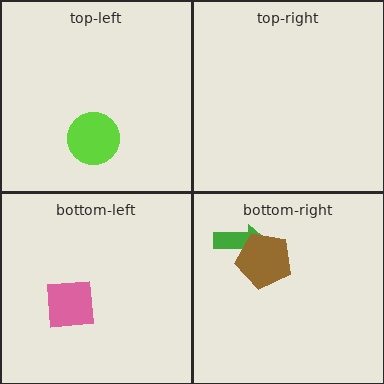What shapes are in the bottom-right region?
The green arrow, the brown pentagon.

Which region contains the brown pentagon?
The bottom-right region.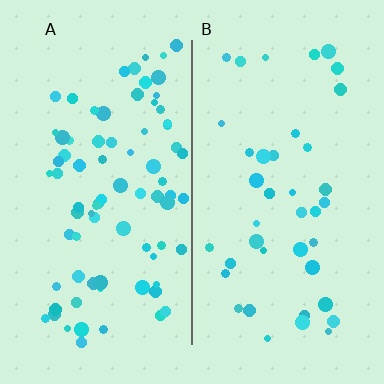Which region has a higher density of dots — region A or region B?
A (the left).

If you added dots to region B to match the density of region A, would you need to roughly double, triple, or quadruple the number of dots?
Approximately double.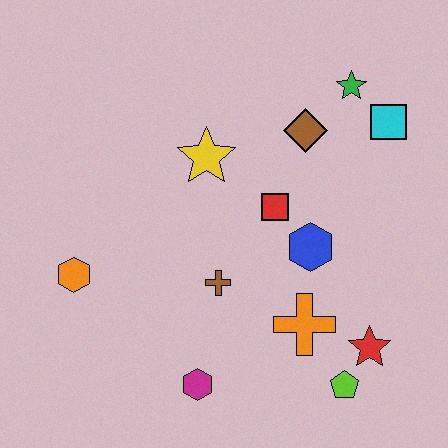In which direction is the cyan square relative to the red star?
The cyan square is above the red star.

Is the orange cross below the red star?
No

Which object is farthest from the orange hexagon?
The cyan square is farthest from the orange hexagon.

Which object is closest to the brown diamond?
The green star is closest to the brown diamond.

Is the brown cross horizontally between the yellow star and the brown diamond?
Yes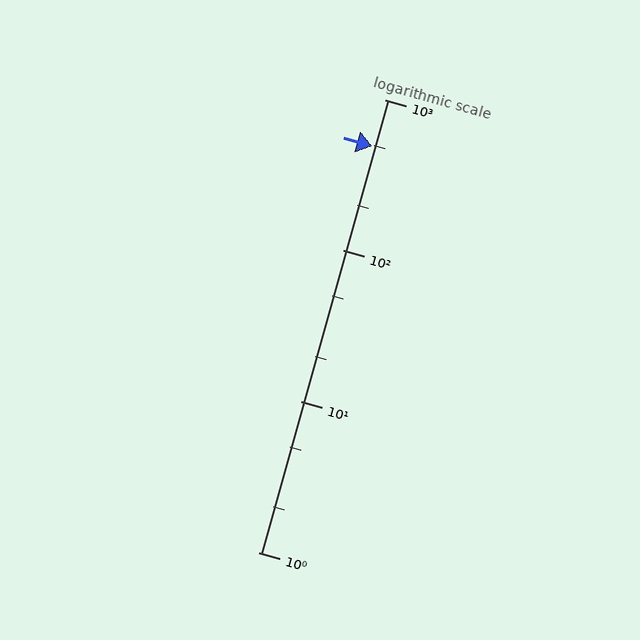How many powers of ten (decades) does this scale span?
The scale spans 3 decades, from 1 to 1000.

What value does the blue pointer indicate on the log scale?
The pointer indicates approximately 490.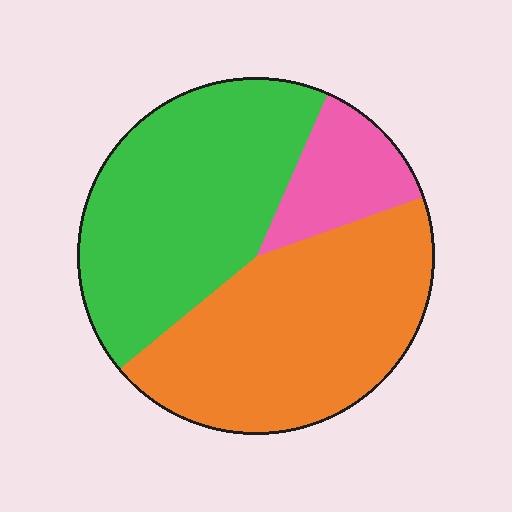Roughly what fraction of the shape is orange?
Orange covers about 45% of the shape.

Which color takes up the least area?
Pink, at roughly 15%.